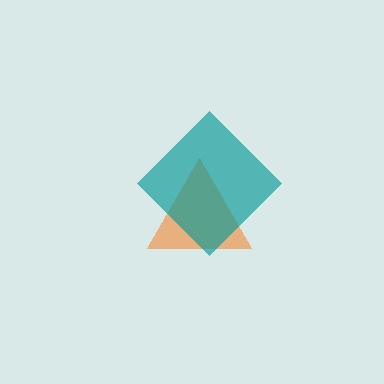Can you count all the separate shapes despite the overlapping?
Yes, there are 2 separate shapes.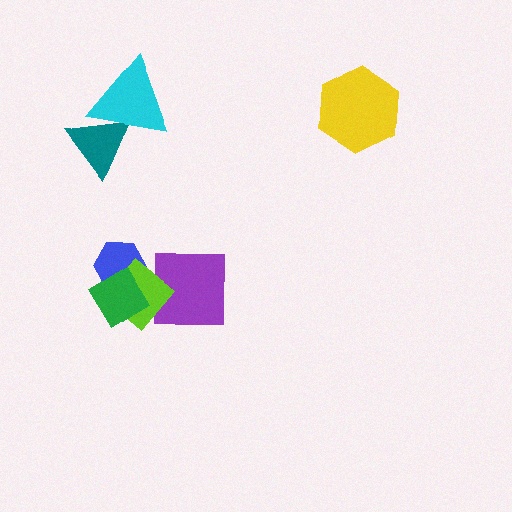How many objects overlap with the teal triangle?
1 object overlaps with the teal triangle.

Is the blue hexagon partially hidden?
Yes, it is partially covered by another shape.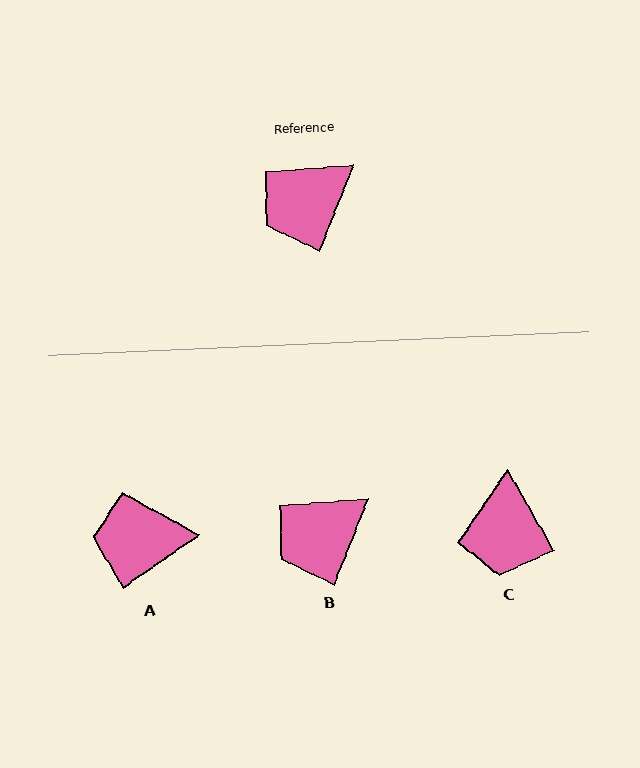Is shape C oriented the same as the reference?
No, it is off by about 51 degrees.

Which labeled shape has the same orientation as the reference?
B.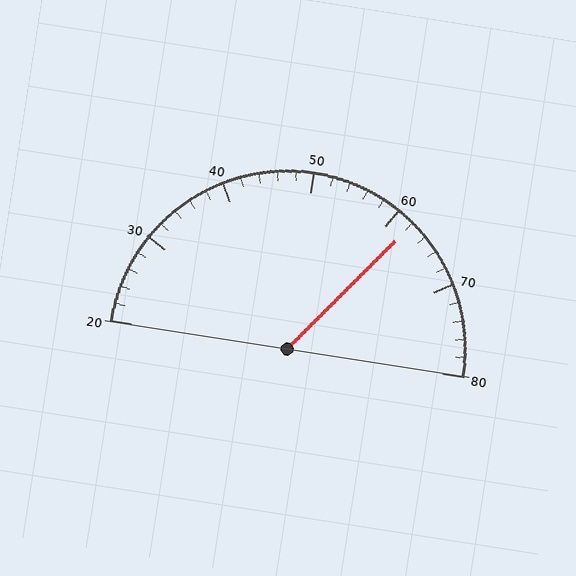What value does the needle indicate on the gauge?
The needle indicates approximately 62.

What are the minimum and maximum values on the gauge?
The gauge ranges from 20 to 80.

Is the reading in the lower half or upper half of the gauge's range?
The reading is in the upper half of the range (20 to 80).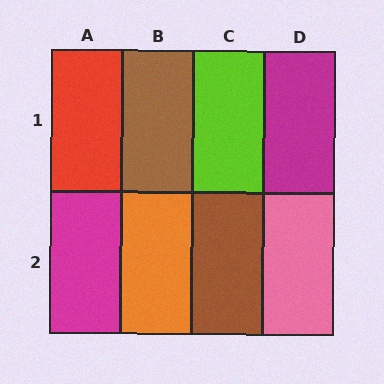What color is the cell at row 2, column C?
Brown.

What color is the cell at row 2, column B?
Orange.